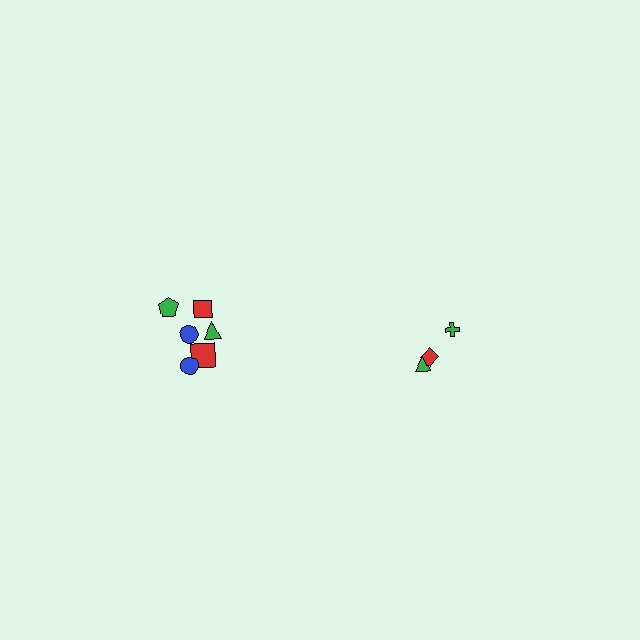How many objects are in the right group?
There are 3 objects.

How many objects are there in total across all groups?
There are 9 objects.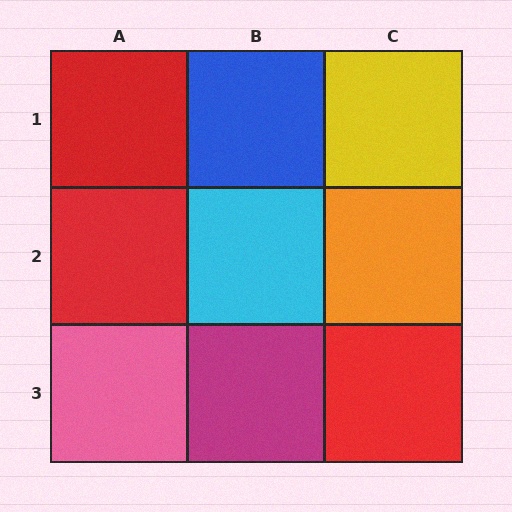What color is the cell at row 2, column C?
Orange.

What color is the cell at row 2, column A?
Red.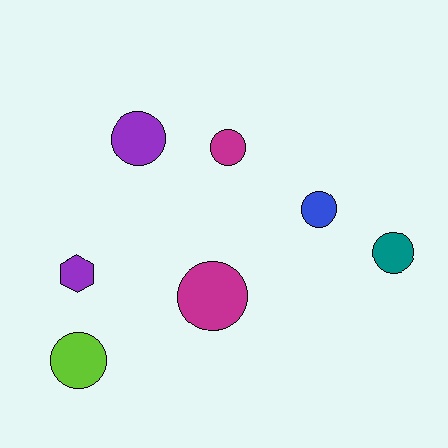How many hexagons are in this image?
There is 1 hexagon.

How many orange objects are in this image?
There are no orange objects.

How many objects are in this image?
There are 7 objects.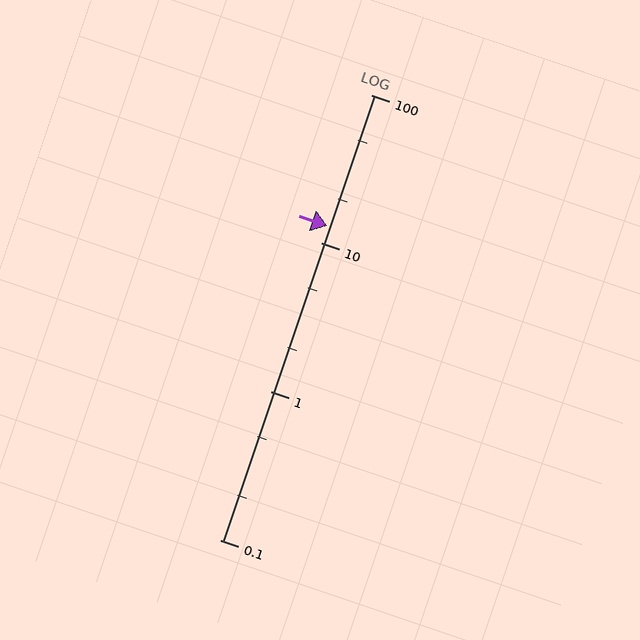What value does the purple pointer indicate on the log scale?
The pointer indicates approximately 13.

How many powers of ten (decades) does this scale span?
The scale spans 3 decades, from 0.1 to 100.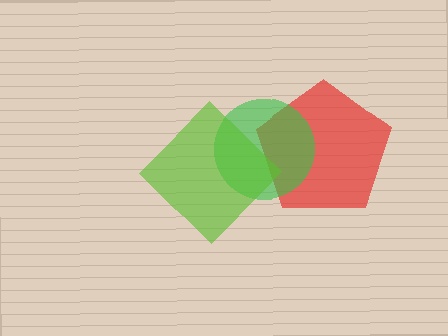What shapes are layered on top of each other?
The layered shapes are: a red pentagon, a green circle, a lime diamond.